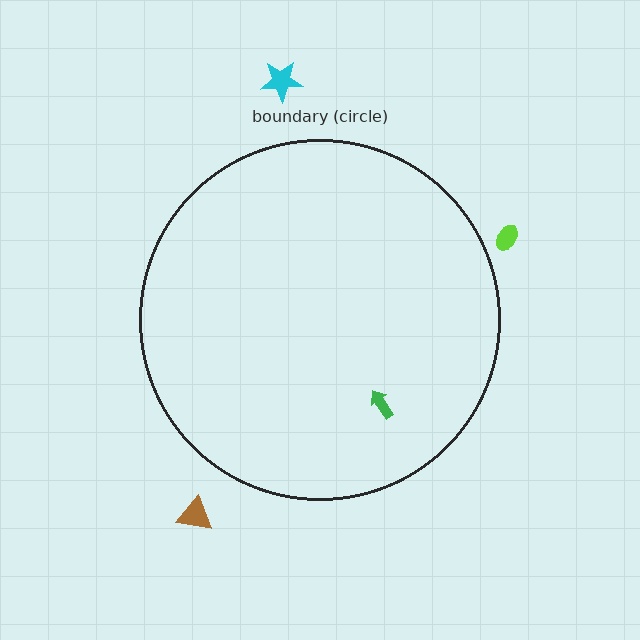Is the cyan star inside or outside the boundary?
Outside.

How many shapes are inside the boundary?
1 inside, 3 outside.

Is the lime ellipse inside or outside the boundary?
Outside.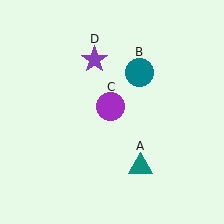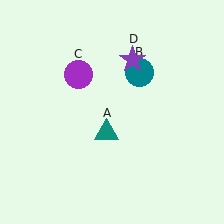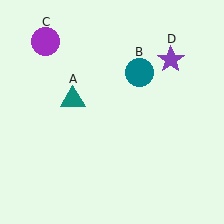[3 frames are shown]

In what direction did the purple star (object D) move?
The purple star (object D) moved right.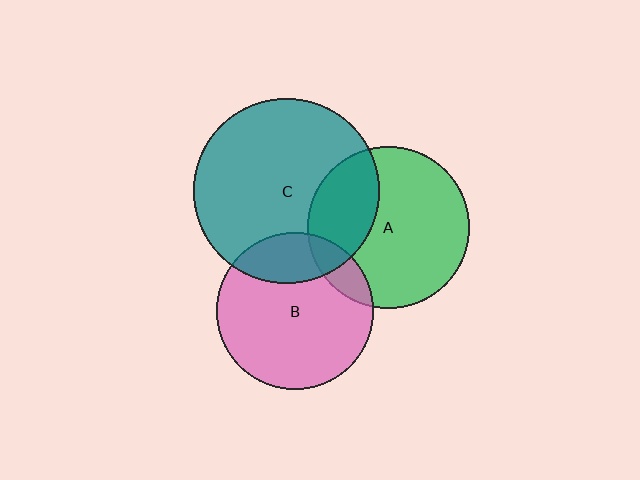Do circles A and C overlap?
Yes.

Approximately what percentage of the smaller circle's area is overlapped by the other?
Approximately 30%.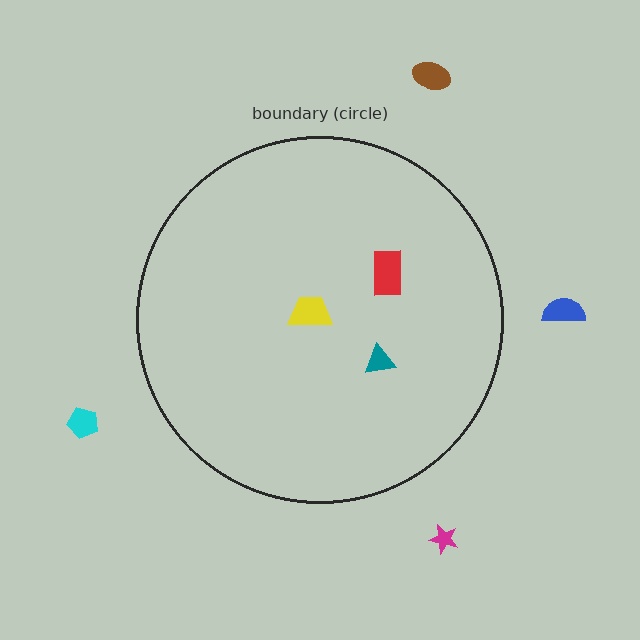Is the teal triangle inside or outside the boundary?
Inside.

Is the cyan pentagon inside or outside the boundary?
Outside.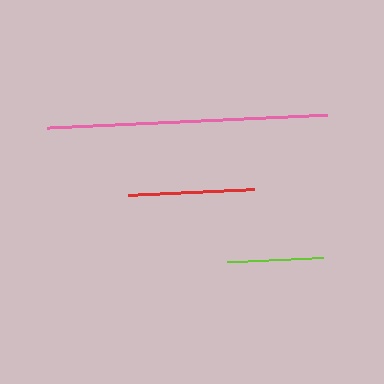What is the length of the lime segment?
The lime segment is approximately 96 pixels long.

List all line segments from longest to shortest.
From longest to shortest: pink, red, lime.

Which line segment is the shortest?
The lime line is the shortest at approximately 96 pixels.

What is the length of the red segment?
The red segment is approximately 127 pixels long.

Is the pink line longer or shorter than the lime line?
The pink line is longer than the lime line.